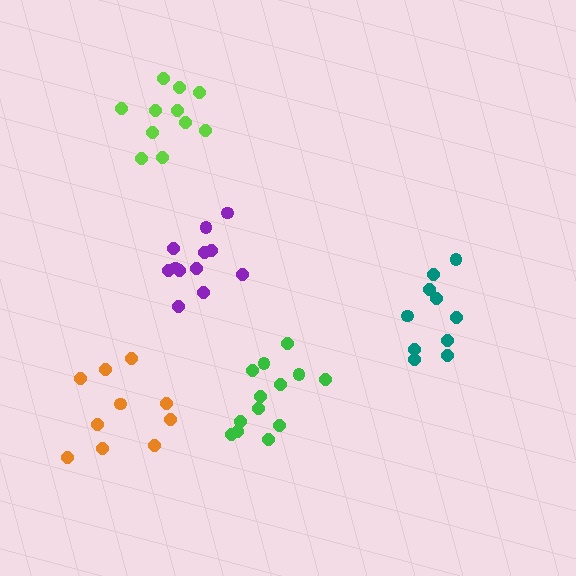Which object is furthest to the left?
The orange cluster is leftmost.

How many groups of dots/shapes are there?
There are 5 groups.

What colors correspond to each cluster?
The clusters are colored: green, purple, teal, lime, orange.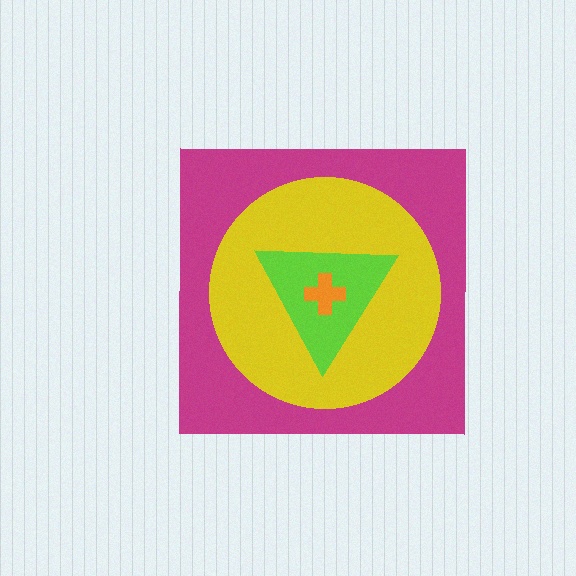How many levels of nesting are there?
4.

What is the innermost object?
The orange cross.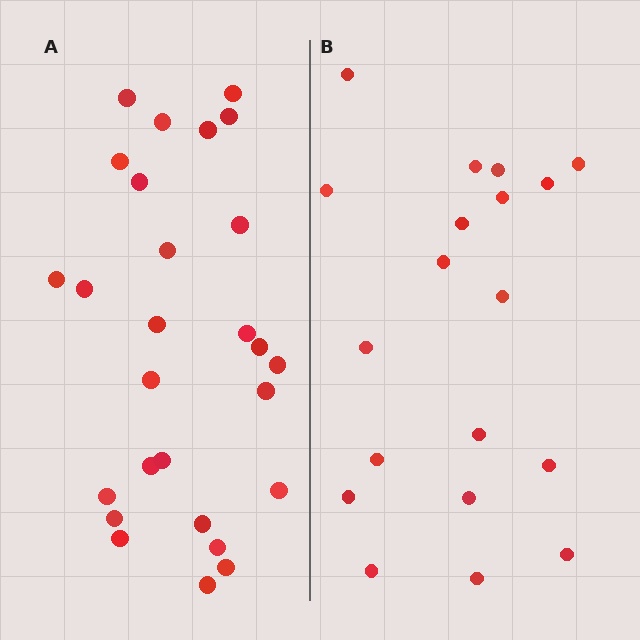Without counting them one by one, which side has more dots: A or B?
Region A (the left region) has more dots.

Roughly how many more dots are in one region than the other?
Region A has roughly 8 or so more dots than region B.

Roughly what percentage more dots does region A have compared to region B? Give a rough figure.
About 40% more.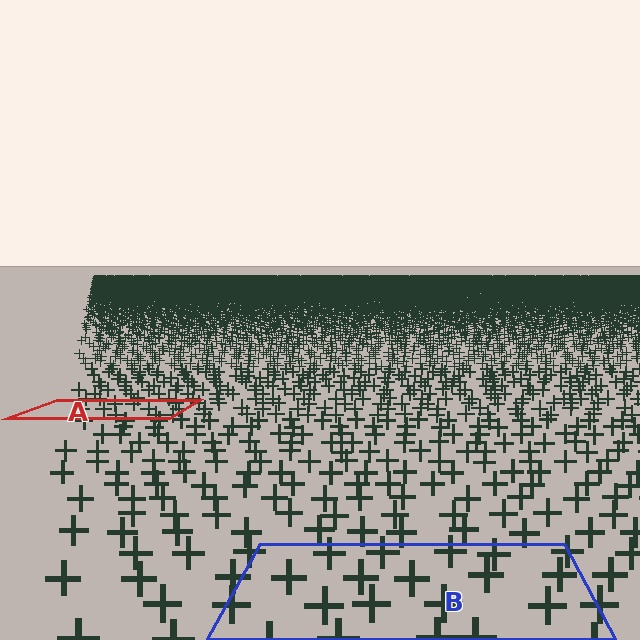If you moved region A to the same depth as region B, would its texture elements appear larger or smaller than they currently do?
They would appear larger. At a closer depth, the same texture elements are projected at a bigger on-screen size.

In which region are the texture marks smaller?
The texture marks are smaller in region A, because it is farther away.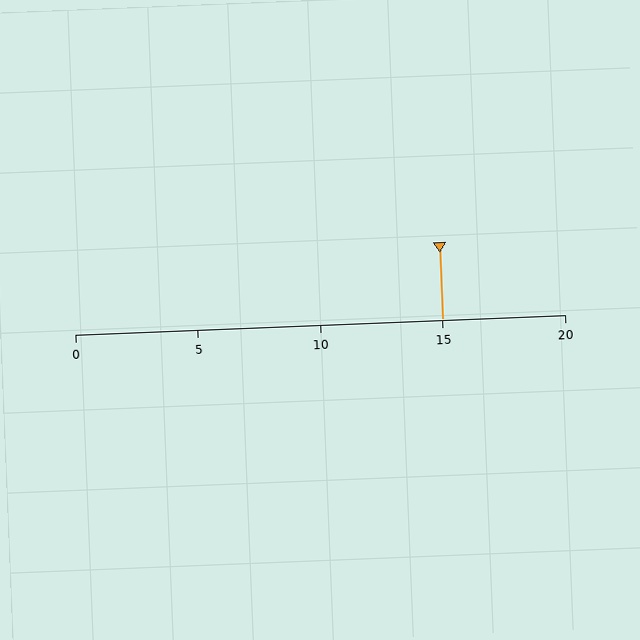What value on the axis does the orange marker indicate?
The marker indicates approximately 15.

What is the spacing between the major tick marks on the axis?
The major ticks are spaced 5 apart.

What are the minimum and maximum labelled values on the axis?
The axis runs from 0 to 20.